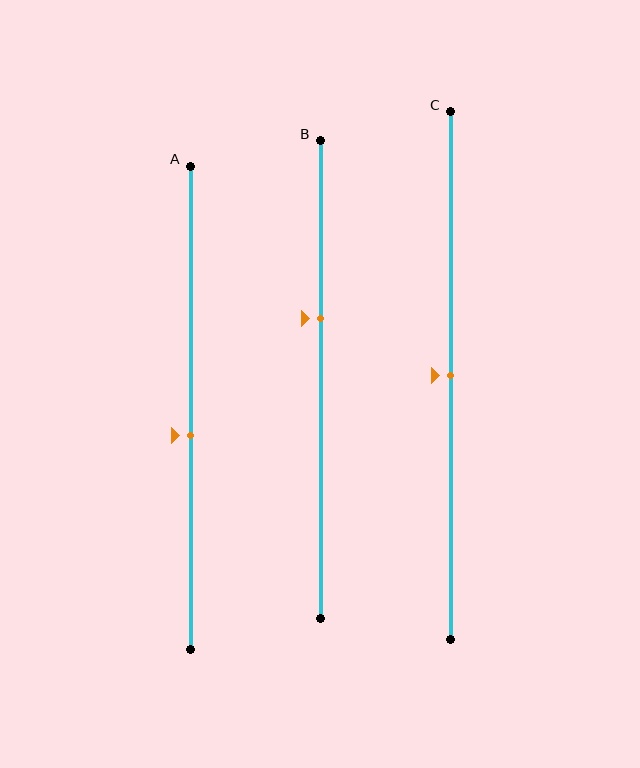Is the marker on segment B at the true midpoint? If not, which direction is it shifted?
No, the marker on segment B is shifted upward by about 13% of the segment length.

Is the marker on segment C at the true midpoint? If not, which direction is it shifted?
Yes, the marker on segment C is at the true midpoint.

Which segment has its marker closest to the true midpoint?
Segment C has its marker closest to the true midpoint.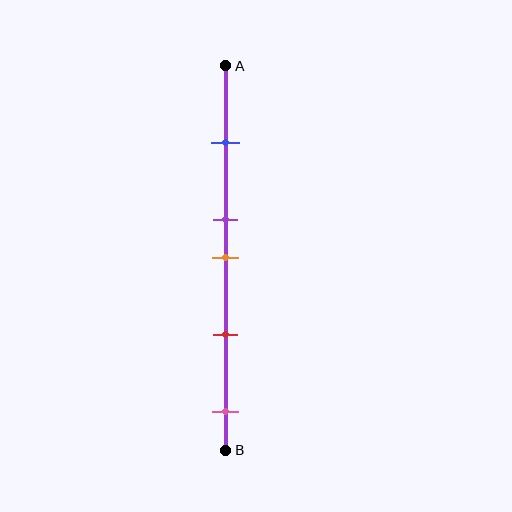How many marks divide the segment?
There are 5 marks dividing the segment.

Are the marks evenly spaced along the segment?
No, the marks are not evenly spaced.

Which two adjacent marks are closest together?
The purple and orange marks are the closest adjacent pair.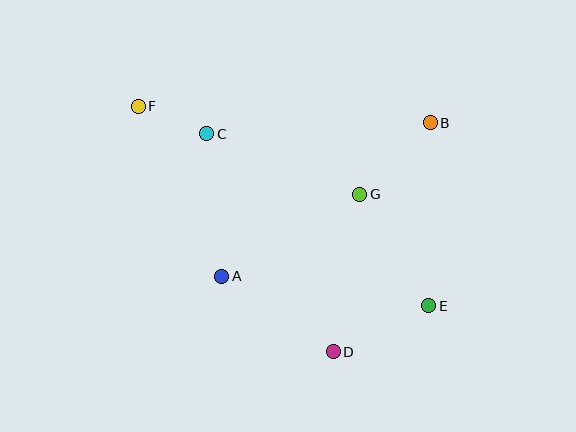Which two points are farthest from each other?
Points E and F are farthest from each other.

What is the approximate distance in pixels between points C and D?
The distance between C and D is approximately 252 pixels.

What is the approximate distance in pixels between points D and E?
The distance between D and E is approximately 106 pixels.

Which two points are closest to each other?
Points C and F are closest to each other.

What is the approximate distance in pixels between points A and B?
The distance between A and B is approximately 259 pixels.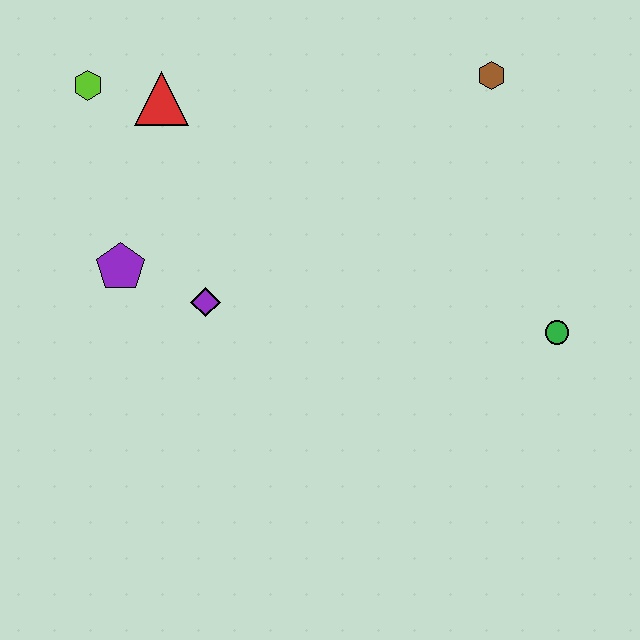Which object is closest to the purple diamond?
The purple pentagon is closest to the purple diamond.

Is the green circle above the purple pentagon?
No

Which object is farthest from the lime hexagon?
The green circle is farthest from the lime hexagon.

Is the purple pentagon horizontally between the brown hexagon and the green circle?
No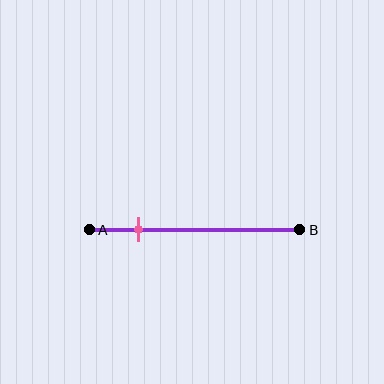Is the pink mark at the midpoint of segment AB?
No, the mark is at about 25% from A, not at the 50% midpoint.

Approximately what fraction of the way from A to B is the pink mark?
The pink mark is approximately 25% of the way from A to B.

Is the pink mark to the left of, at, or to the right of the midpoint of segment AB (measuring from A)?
The pink mark is to the left of the midpoint of segment AB.